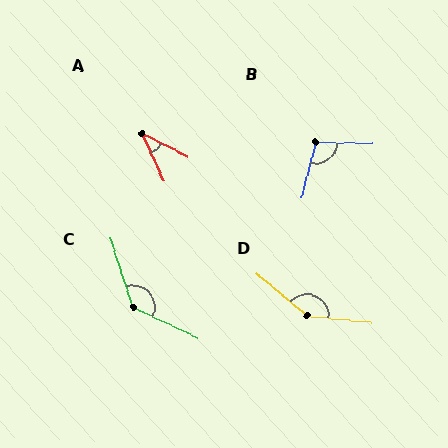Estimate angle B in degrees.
Approximately 103 degrees.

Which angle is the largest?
D, at approximately 146 degrees.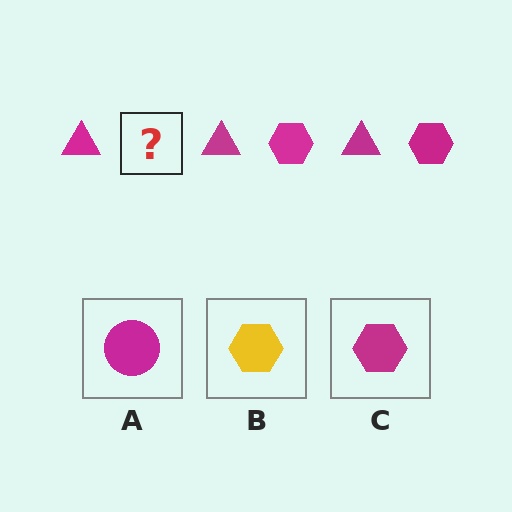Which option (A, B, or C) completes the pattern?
C.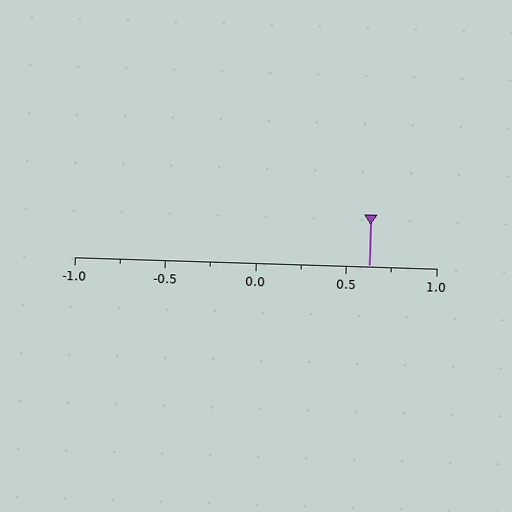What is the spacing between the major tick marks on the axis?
The major ticks are spaced 0.5 apart.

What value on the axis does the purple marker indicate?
The marker indicates approximately 0.62.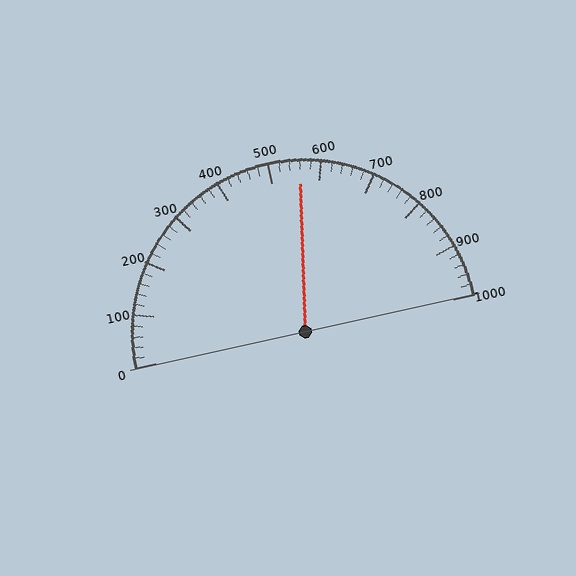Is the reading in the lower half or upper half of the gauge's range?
The reading is in the upper half of the range (0 to 1000).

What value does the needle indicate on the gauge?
The needle indicates approximately 560.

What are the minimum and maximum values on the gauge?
The gauge ranges from 0 to 1000.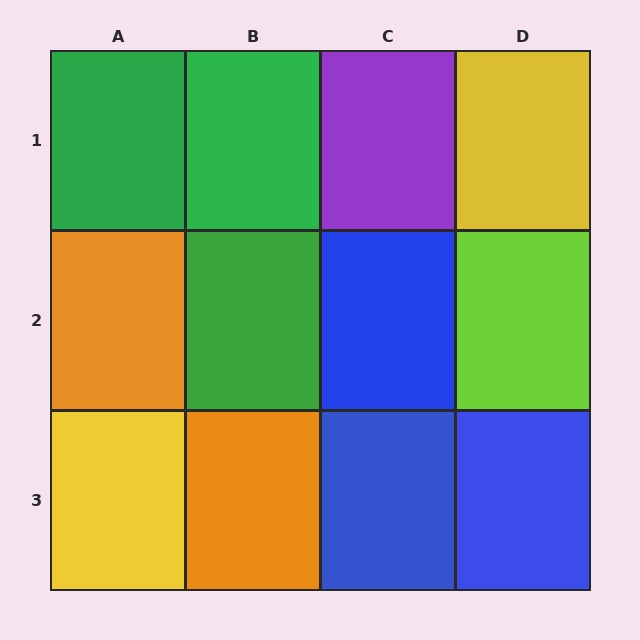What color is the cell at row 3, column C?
Blue.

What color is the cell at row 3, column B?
Orange.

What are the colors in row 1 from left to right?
Green, green, purple, yellow.